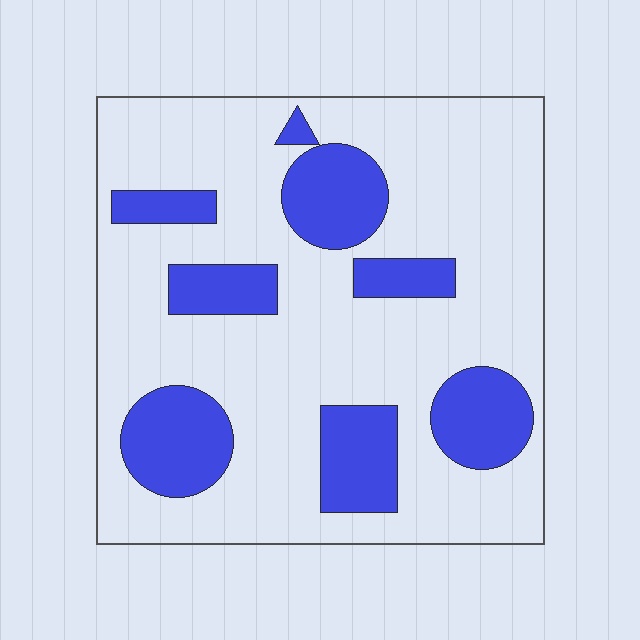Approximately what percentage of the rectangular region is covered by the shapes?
Approximately 25%.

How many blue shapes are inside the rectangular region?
8.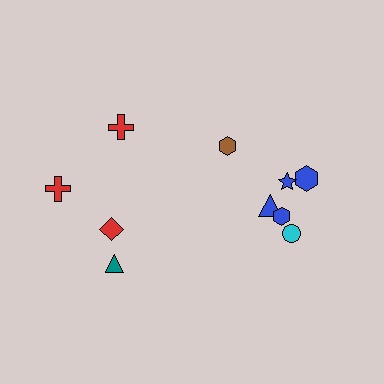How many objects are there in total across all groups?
There are 10 objects.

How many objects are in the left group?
There are 4 objects.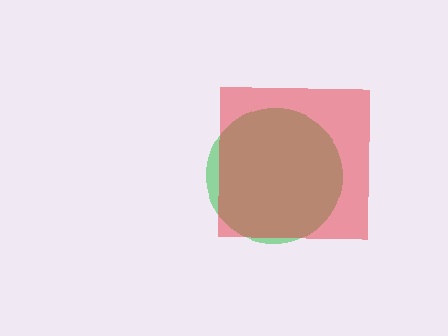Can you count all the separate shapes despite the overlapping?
Yes, there are 2 separate shapes.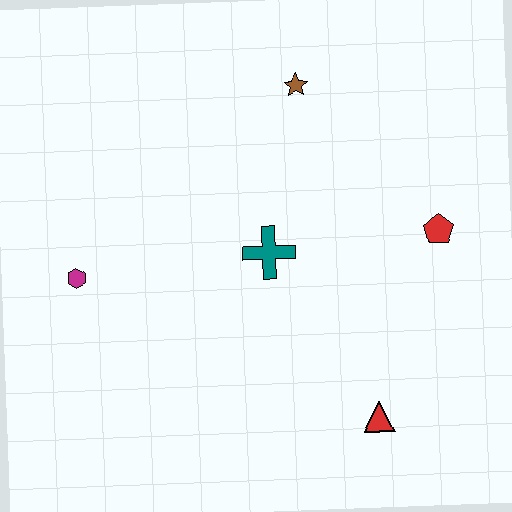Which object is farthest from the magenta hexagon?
The red pentagon is farthest from the magenta hexagon.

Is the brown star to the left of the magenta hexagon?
No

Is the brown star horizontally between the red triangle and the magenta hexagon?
Yes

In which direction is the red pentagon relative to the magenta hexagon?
The red pentagon is to the right of the magenta hexagon.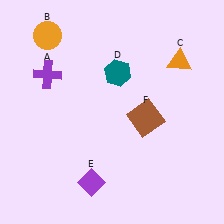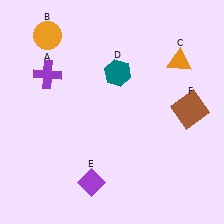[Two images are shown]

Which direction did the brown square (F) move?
The brown square (F) moved right.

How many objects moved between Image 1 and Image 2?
1 object moved between the two images.